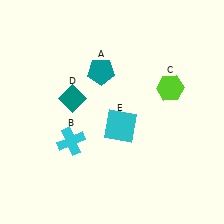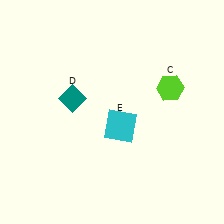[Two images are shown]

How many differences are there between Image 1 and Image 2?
There are 2 differences between the two images.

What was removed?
The cyan cross (B), the teal pentagon (A) were removed in Image 2.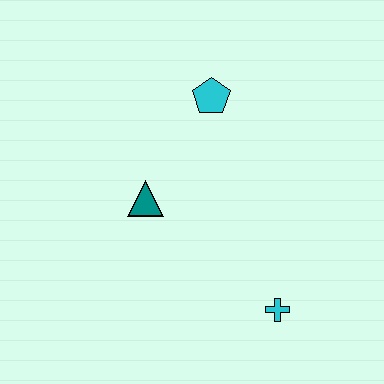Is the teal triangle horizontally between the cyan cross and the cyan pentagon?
No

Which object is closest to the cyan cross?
The teal triangle is closest to the cyan cross.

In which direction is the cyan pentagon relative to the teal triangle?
The cyan pentagon is above the teal triangle.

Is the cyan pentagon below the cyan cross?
No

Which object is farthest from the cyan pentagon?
The cyan cross is farthest from the cyan pentagon.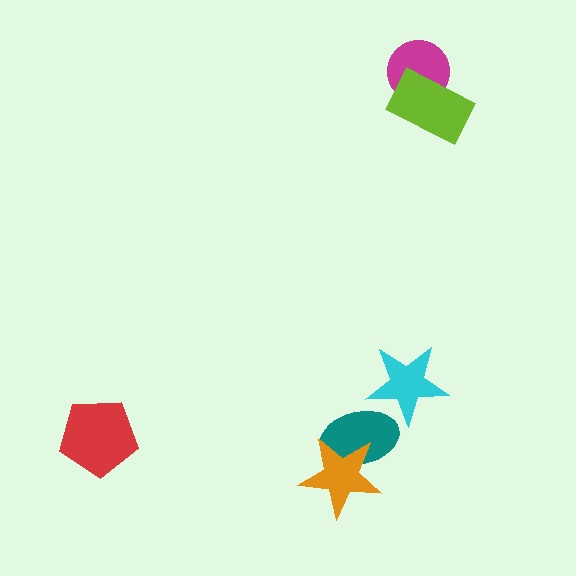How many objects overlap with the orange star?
1 object overlaps with the orange star.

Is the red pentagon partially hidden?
No, no other shape covers it.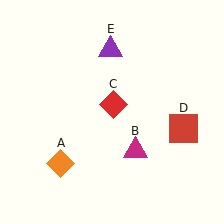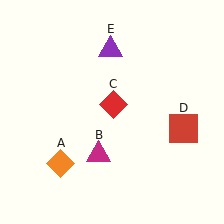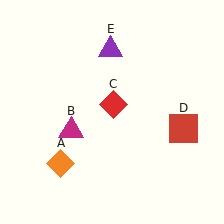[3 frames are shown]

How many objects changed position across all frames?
1 object changed position: magenta triangle (object B).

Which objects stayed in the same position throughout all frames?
Orange diamond (object A) and red diamond (object C) and red square (object D) and purple triangle (object E) remained stationary.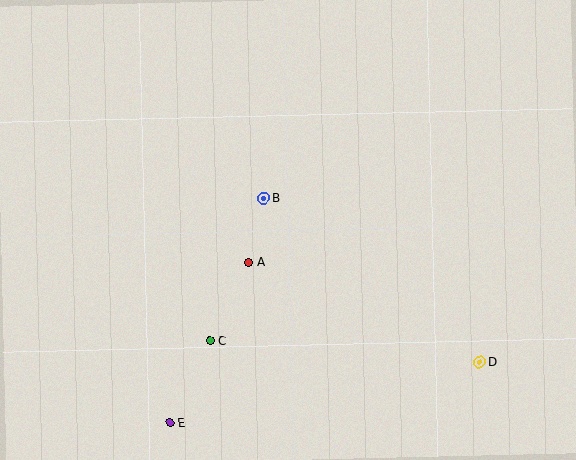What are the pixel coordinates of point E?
Point E is at (170, 423).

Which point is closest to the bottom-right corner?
Point D is closest to the bottom-right corner.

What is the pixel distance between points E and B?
The distance between E and B is 243 pixels.